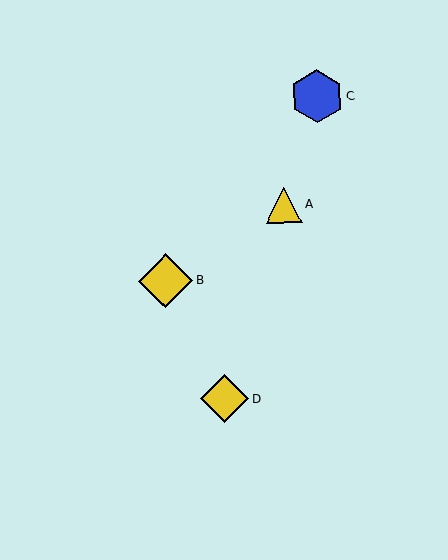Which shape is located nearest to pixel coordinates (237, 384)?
The yellow diamond (labeled D) at (224, 399) is nearest to that location.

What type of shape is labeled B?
Shape B is a yellow diamond.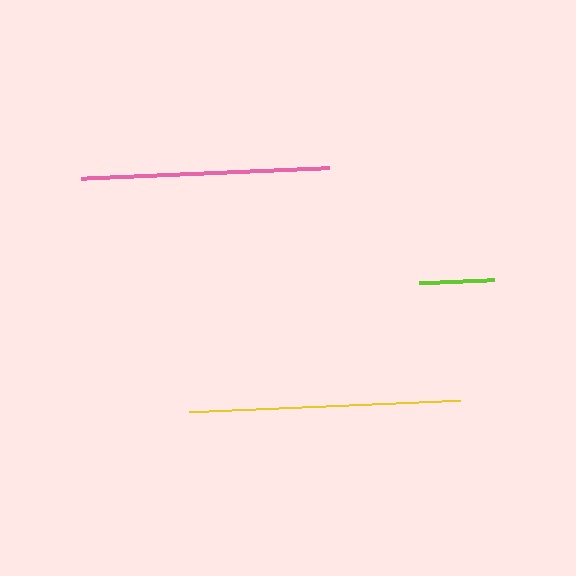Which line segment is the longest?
The yellow line is the longest at approximately 272 pixels.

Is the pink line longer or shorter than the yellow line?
The yellow line is longer than the pink line.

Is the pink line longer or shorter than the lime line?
The pink line is longer than the lime line.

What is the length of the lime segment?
The lime segment is approximately 75 pixels long.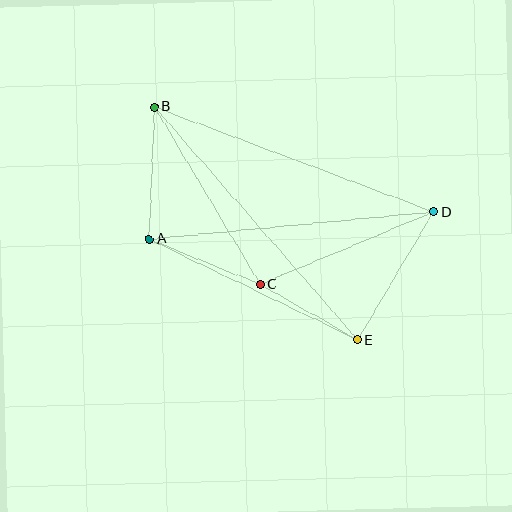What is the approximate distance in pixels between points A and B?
The distance between A and B is approximately 132 pixels.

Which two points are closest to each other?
Points C and E are closest to each other.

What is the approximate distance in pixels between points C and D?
The distance between C and D is approximately 188 pixels.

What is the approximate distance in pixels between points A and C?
The distance between A and C is approximately 119 pixels.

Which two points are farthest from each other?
Points B and E are farthest from each other.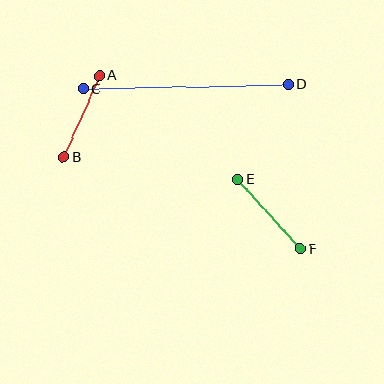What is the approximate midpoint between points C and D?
The midpoint is at approximately (186, 87) pixels.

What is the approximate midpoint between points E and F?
The midpoint is at approximately (269, 214) pixels.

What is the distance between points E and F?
The distance is approximately 94 pixels.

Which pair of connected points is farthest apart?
Points C and D are farthest apart.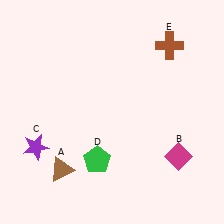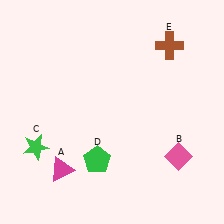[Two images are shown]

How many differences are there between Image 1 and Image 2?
There are 3 differences between the two images.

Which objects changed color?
A changed from brown to magenta. B changed from magenta to pink. C changed from purple to green.